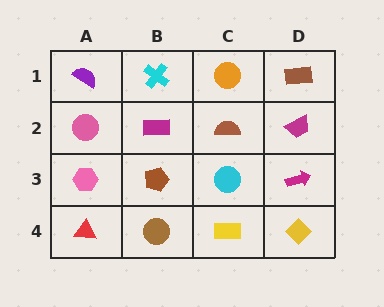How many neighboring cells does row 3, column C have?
4.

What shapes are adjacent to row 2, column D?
A brown rectangle (row 1, column D), a magenta arrow (row 3, column D), a brown semicircle (row 2, column C).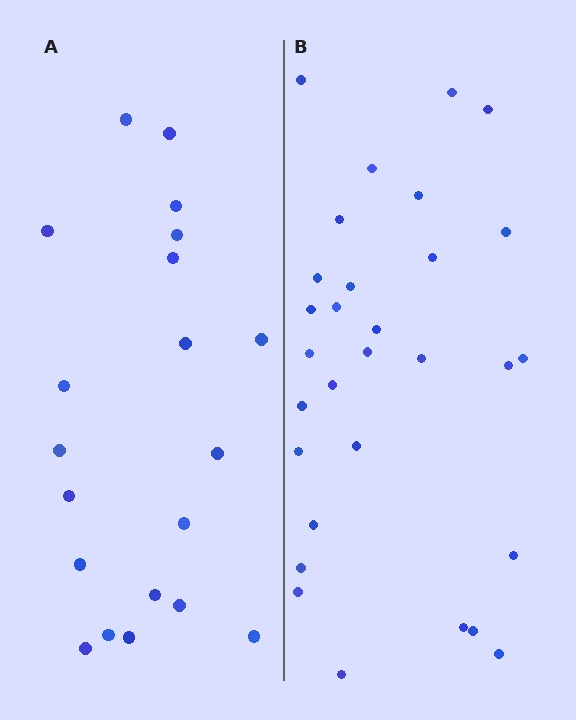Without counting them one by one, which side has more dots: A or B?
Region B (the right region) has more dots.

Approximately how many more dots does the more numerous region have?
Region B has roughly 10 or so more dots than region A.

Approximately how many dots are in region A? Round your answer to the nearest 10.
About 20 dots.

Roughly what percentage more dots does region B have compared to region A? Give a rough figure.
About 50% more.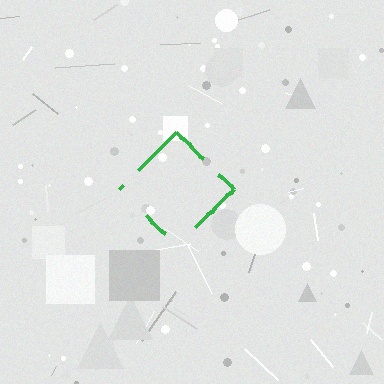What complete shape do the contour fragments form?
The contour fragments form a diamond.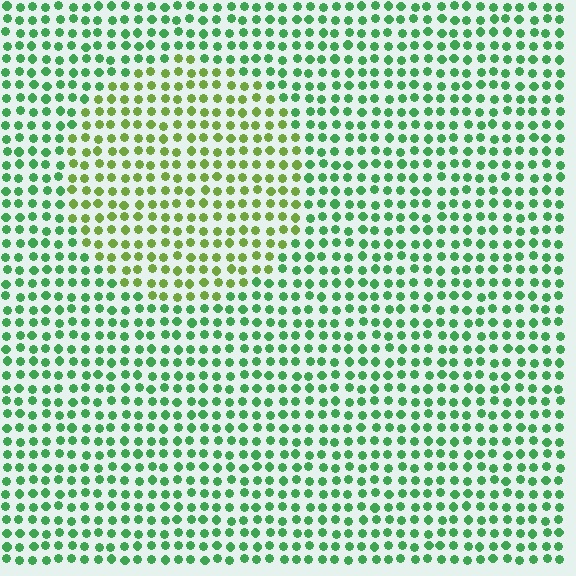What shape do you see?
I see a circle.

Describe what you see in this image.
The image is filled with small green elements in a uniform arrangement. A circle-shaped region is visible where the elements are tinted to a slightly different hue, forming a subtle color boundary.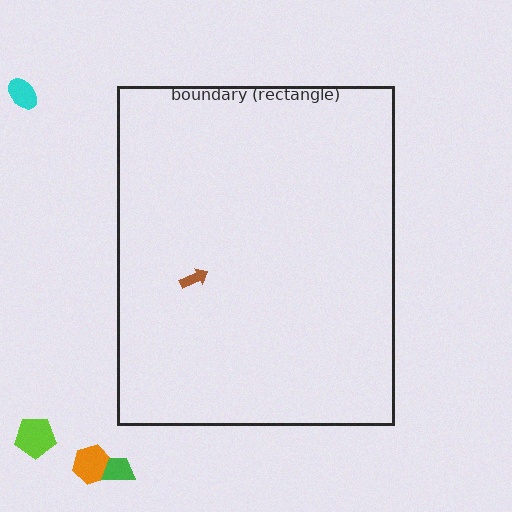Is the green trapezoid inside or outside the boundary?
Outside.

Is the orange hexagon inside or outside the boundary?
Outside.